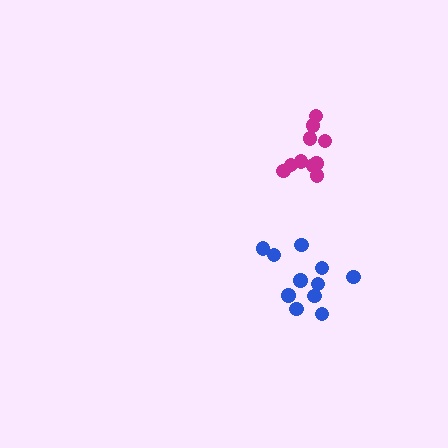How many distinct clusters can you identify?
There are 2 distinct clusters.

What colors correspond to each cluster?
The clusters are colored: blue, magenta.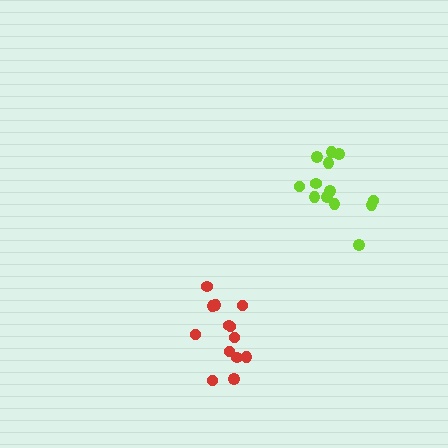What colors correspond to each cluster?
The clusters are colored: lime, red.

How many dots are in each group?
Group 1: 13 dots, Group 2: 13 dots (26 total).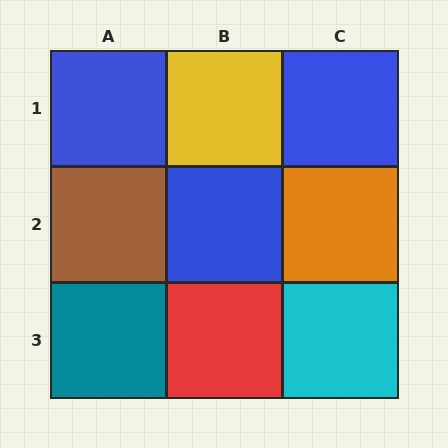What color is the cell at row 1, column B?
Yellow.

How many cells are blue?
3 cells are blue.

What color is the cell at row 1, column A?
Blue.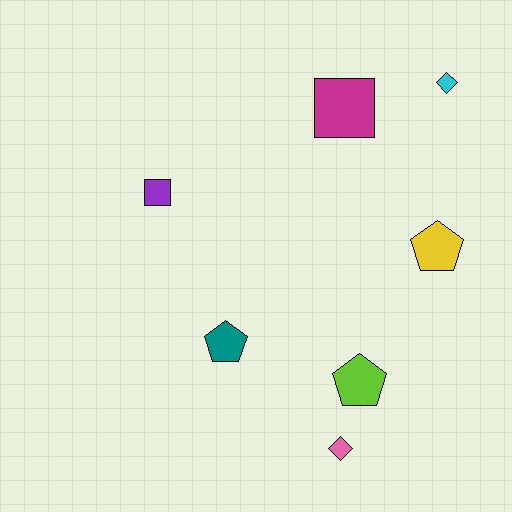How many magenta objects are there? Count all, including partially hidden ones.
There is 1 magenta object.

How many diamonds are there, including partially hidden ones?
There are 2 diamonds.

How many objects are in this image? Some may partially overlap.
There are 7 objects.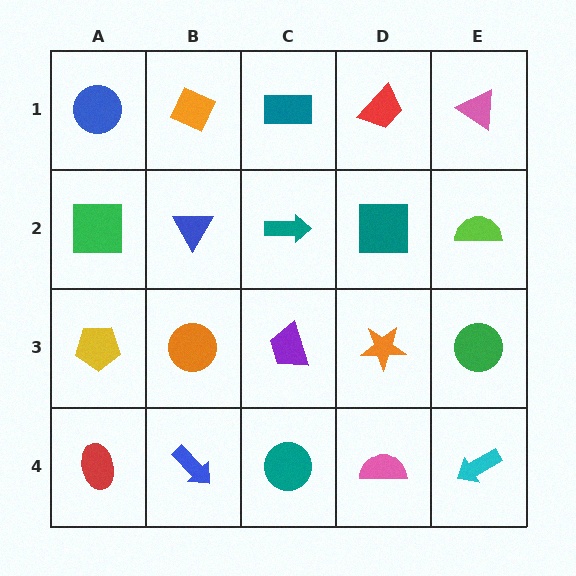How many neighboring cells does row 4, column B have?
3.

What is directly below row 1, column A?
A green square.